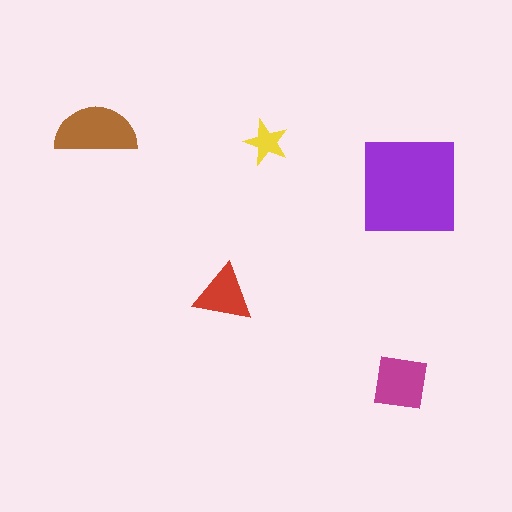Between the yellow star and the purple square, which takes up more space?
The purple square.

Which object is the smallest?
The yellow star.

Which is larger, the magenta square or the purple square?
The purple square.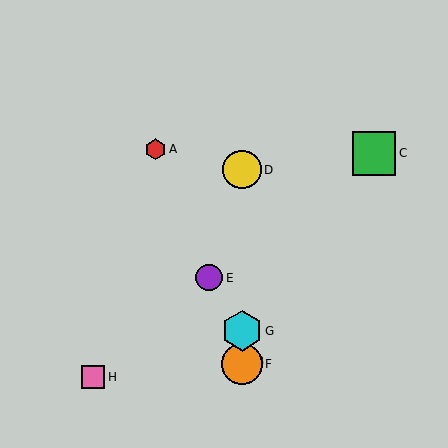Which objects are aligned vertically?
Objects B, D, F, G are aligned vertically.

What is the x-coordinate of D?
Object D is at x≈242.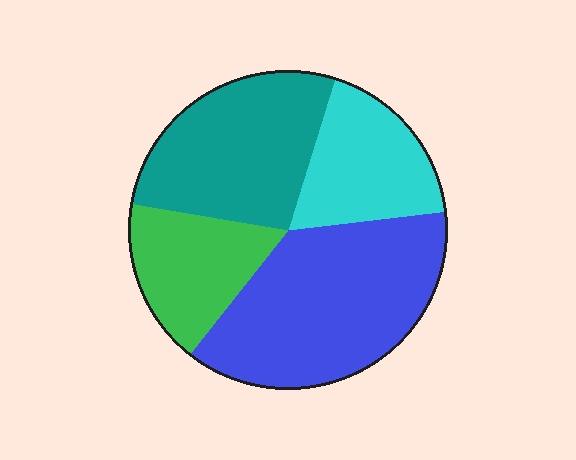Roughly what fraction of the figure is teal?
Teal takes up about one quarter (1/4) of the figure.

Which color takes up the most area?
Blue, at roughly 35%.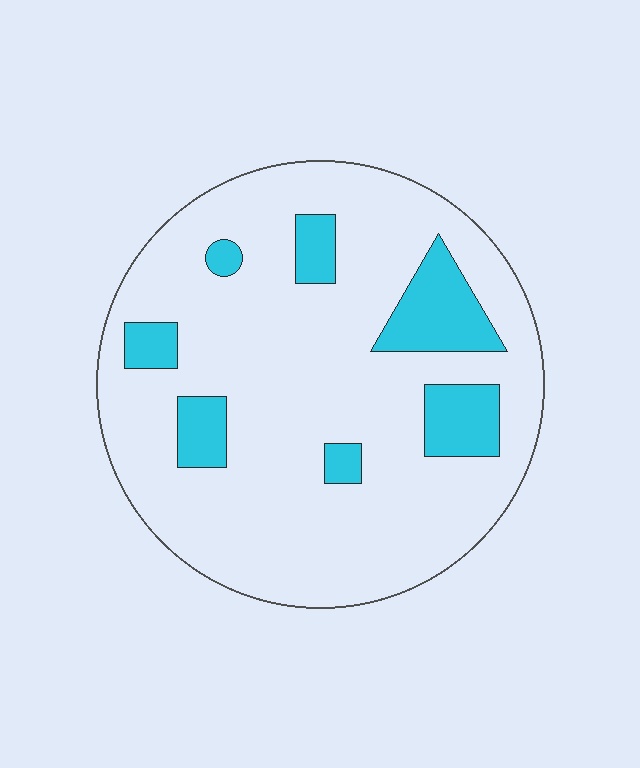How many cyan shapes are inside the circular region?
7.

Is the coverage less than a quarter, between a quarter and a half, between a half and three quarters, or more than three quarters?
Less than a quarter.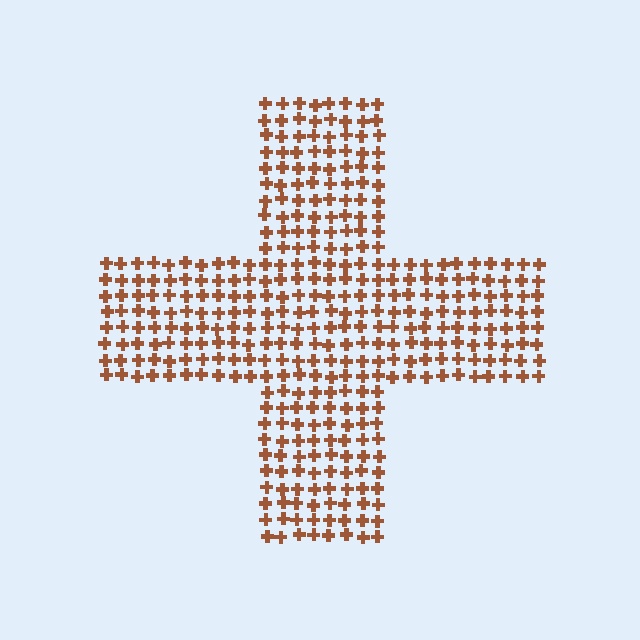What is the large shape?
The large shape is a cross.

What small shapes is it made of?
It is made of small crosses.